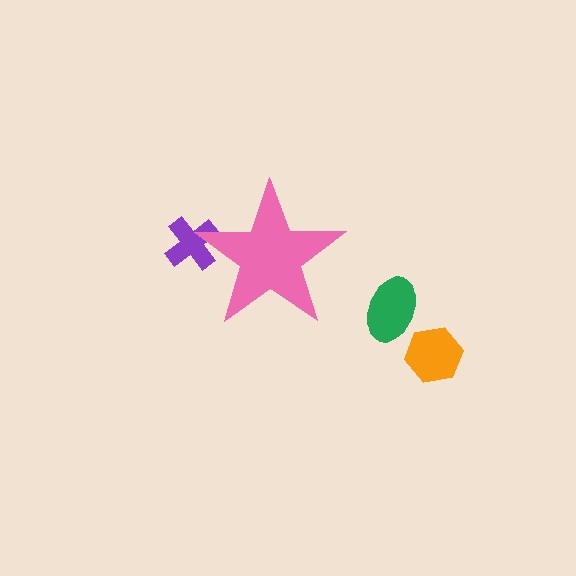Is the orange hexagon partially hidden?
No, the orange hexagon is fully visible.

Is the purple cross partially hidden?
Yes, the purple cross is partially hidden behind the pink star.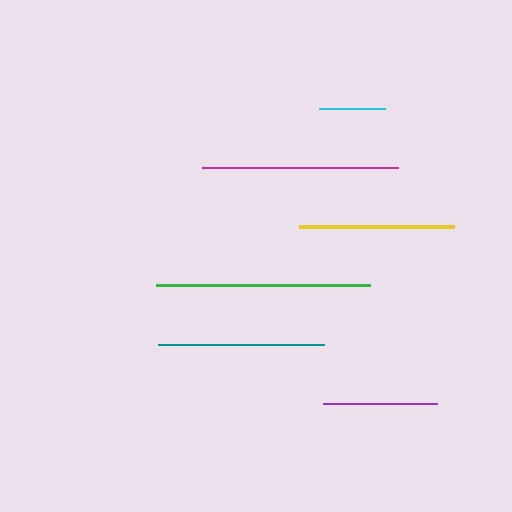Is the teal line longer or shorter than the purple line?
The teal line is longer than the purple line.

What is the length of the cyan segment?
The cyan segment is approximately 67 pixels long.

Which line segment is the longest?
The green line is the longest at approximately 213 pixels.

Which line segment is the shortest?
The cyan line is the shortest at approximately 67 pixels.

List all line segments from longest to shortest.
From longest to shortest: green, magenta, teal, yellow, purple, cyan.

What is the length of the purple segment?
The purple segment is approximately 114 pixels long.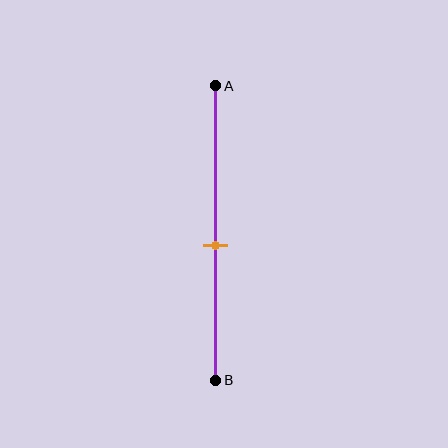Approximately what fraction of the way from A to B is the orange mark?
The orange mark is approximately 55% of the way from A to B.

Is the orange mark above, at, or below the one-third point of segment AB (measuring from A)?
The orange mark is below the one-third point of segment AB.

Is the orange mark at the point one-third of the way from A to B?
No, the mark is at about 55% from A, not at the 33% one-third point.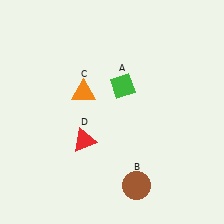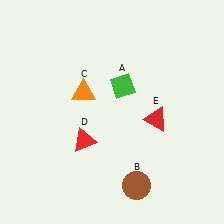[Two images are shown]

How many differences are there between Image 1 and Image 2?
There is 1 difference between the two images.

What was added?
A red triangle (E) was added in Image 2.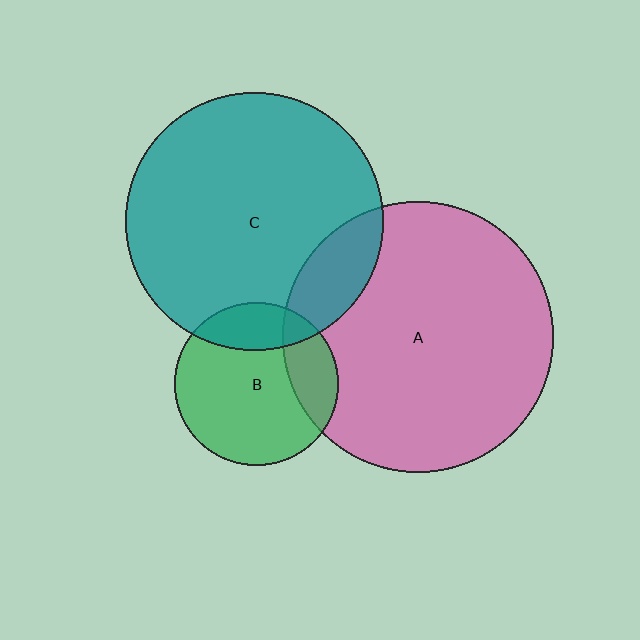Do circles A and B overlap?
Yes.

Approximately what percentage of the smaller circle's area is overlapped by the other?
Approximately 20%.